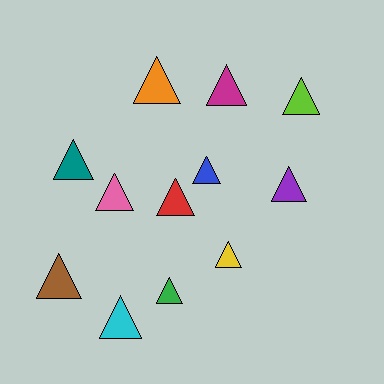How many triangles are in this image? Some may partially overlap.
There are 12 triangles.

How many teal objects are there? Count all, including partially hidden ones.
There is 1 teal object.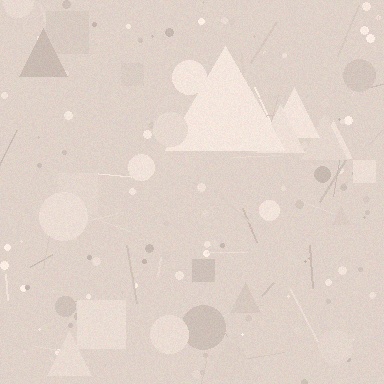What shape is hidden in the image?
A triangle is hidden in the image.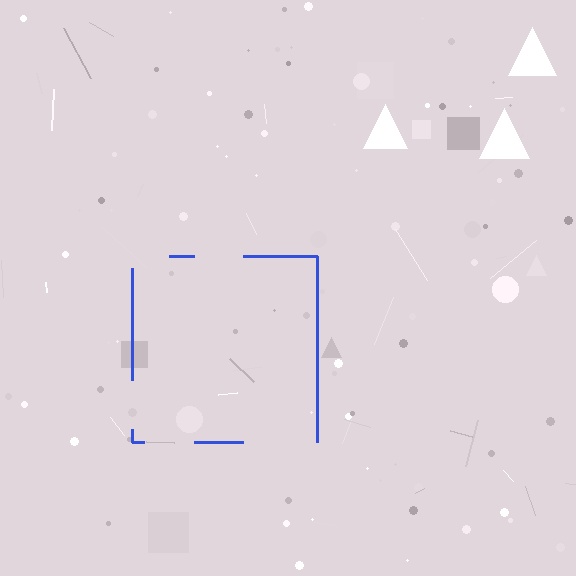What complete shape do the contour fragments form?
The contour fragments form a square.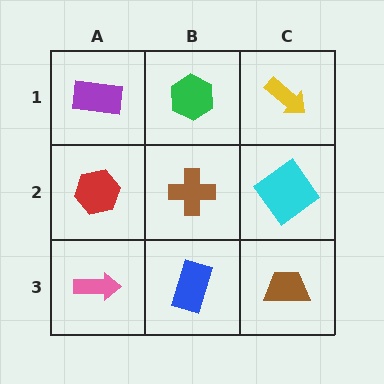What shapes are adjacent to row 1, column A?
A red hexagon (row 2, column A), a green hexagon (row 1, column B).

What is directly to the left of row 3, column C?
A blue rectangle.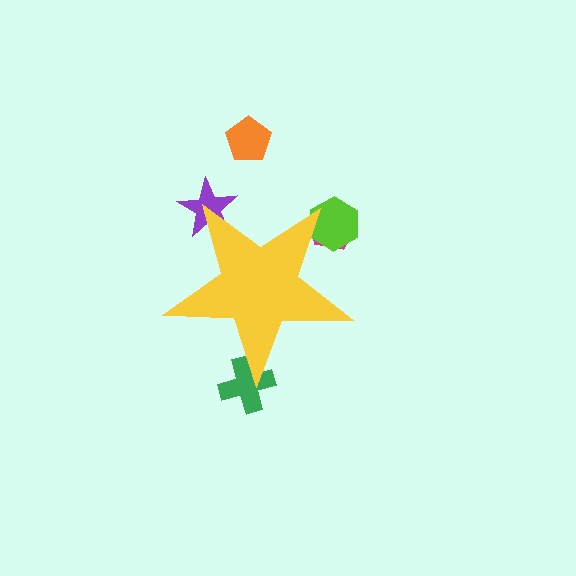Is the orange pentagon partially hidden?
No, the orange pentagon is fully visible.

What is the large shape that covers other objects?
A yellow star.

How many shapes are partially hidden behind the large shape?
4 shapes are partially hidden.